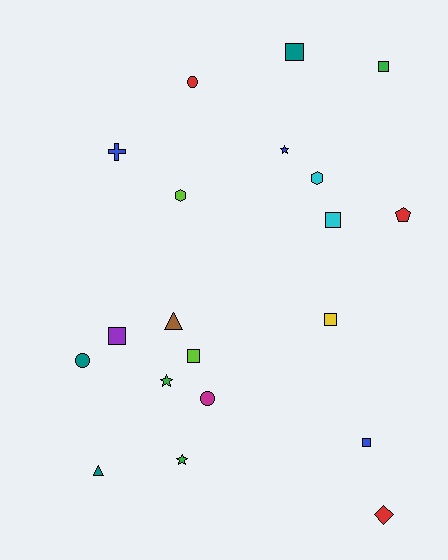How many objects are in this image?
There are 20 objects.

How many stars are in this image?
There are 3 stars.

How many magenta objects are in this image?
There is 1 magenta object.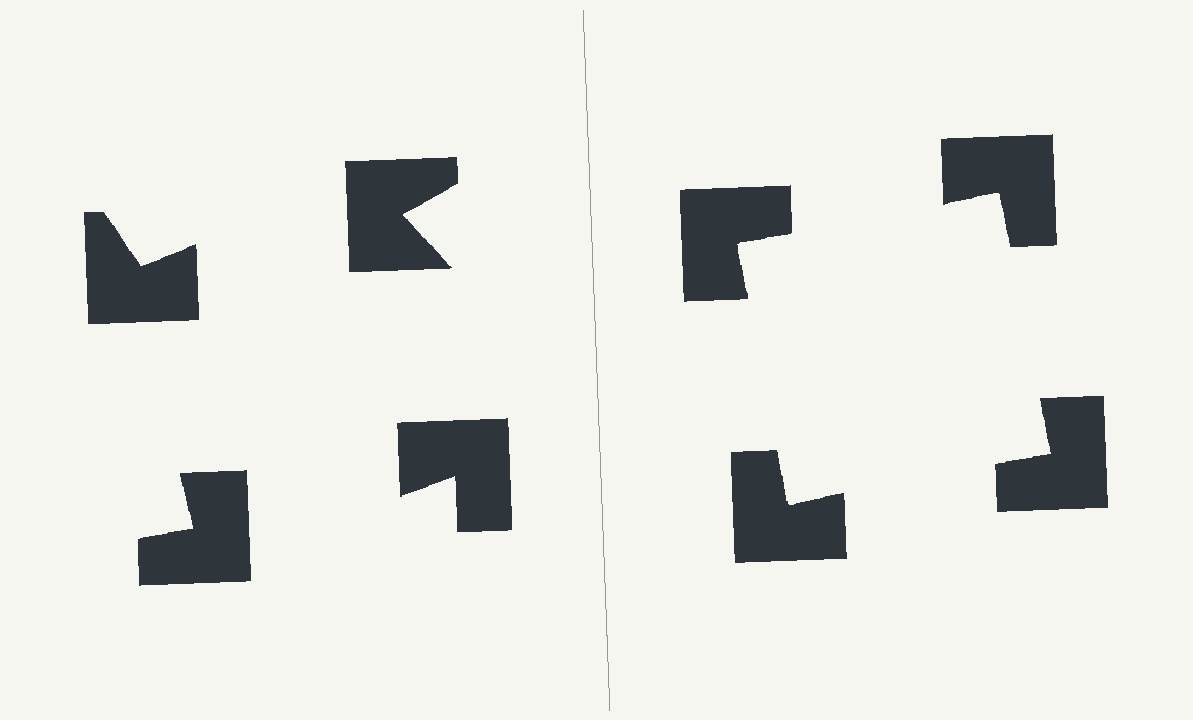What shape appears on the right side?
An illusory square.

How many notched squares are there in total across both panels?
8 — 4 on each side.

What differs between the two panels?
The notched squares are positioned identically on both sides; only the wedge orientations differ. On the right they align to a square; on the left they are misaligned.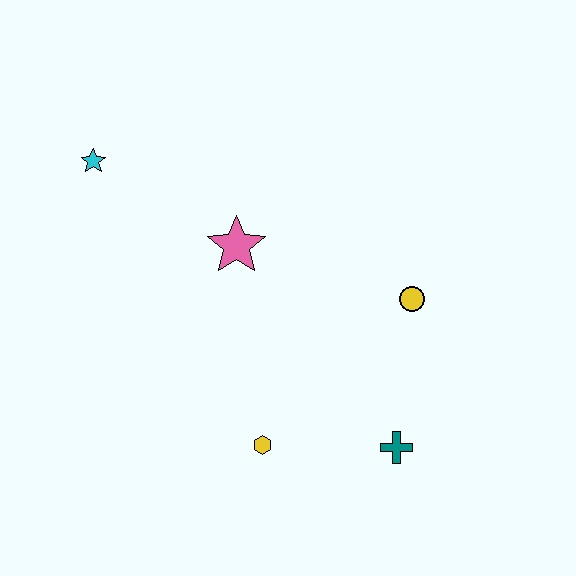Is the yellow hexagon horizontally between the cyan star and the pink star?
No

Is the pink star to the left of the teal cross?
Yes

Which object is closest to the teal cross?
The yellow hexagon is closest to the teal cross.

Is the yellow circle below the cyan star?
Yes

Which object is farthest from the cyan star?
The teal cross is farthest from the cyan star.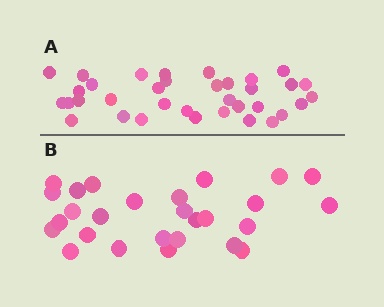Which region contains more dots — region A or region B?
Region A (the top region) has more dots.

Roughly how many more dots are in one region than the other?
Region A has roughly 8 or so more dots than region B.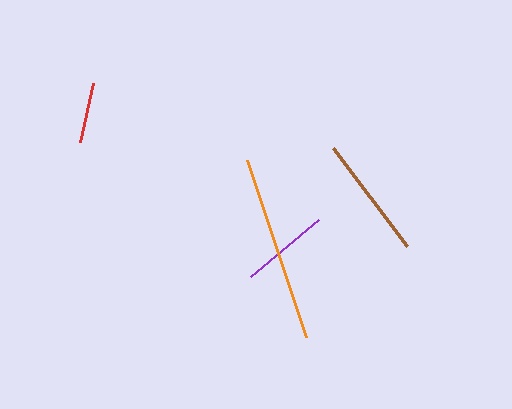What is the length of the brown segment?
The brown segment is approximately 123 pixels long.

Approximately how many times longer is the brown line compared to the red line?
The brown line is approximately 2.0 times the length of the red line.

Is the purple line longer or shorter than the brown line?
The brown line is longer than the purple line.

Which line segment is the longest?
The orange line is the longest at approximately 186 pixels.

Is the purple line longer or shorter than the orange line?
The orange line is longer than the purple line.